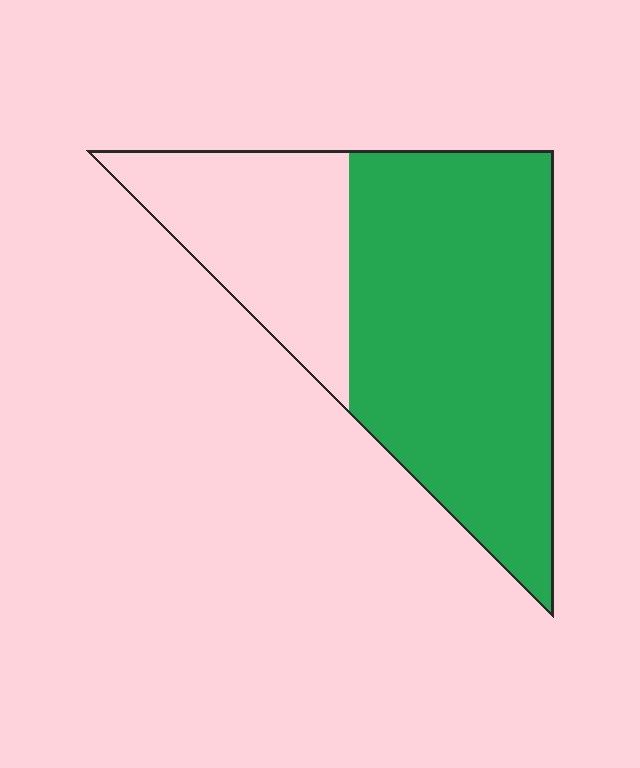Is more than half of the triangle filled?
Yes.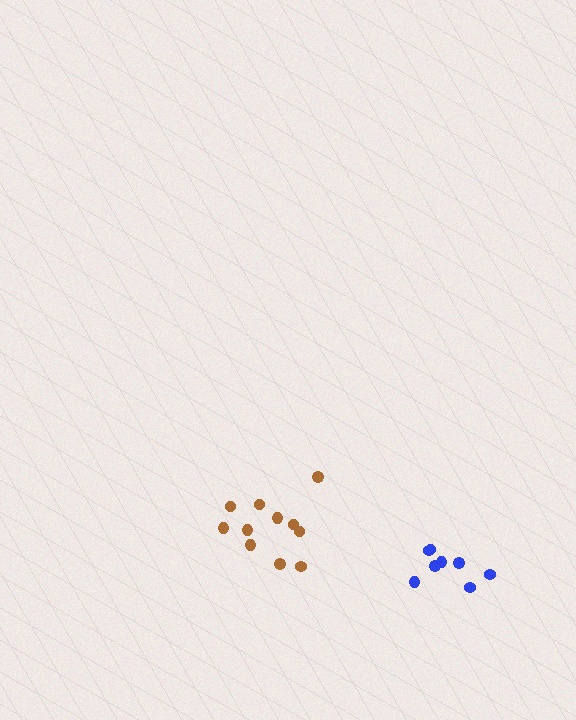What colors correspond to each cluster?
The clusters are colored: blue, brown.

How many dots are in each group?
Group 1: 8 dots, Group 2: 11 dots (19 total).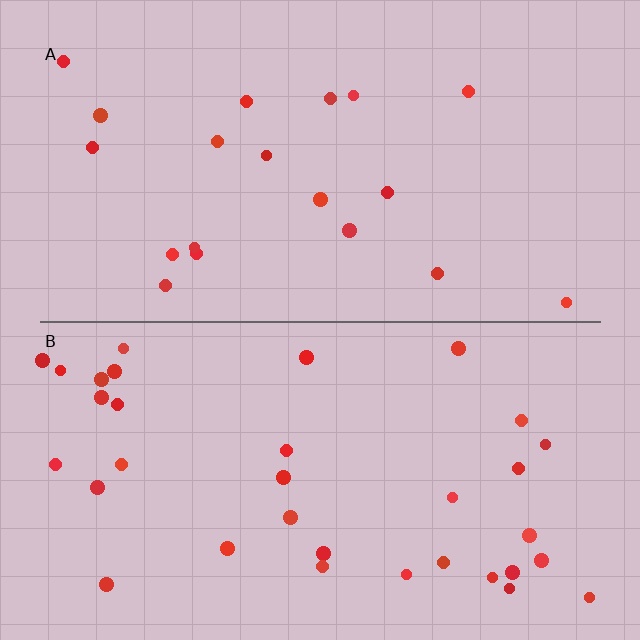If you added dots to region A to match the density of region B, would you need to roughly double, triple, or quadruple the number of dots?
Approximately double.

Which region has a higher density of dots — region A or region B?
B (the bottom).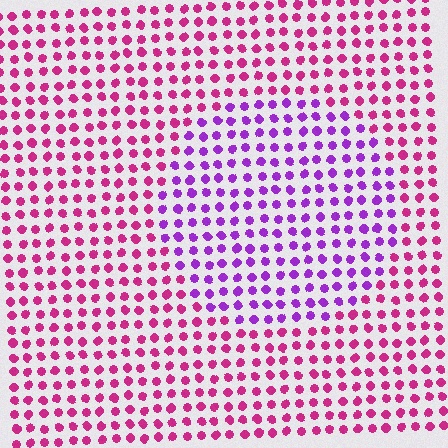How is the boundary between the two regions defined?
The boundary is defined purely by a slight shift in hue (about 42 degrees). Spacing, size, and orientation are identical on both sides.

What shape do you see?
I see a circle.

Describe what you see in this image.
The image is filled with small magenta elements in a uniform arrangement. A circle-shaped region is visible where the elements are tinted to a slightly different hue, forming a subtle color boundary.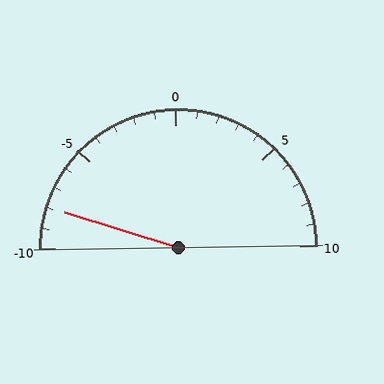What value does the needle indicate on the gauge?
The needle indicates approximately -8.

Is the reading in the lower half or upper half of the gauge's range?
The reading is in the lower half of the range (-10 to 10).